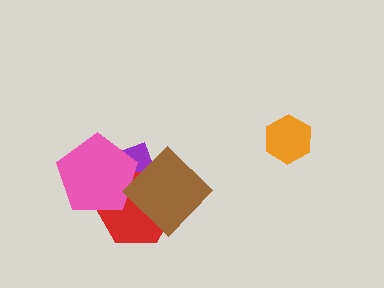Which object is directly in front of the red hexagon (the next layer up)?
The pink pentagon is directly in front of the red hexagon.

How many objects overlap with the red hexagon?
3 objects overlap with the red hexagon.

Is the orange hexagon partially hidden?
No, no other shape covers it.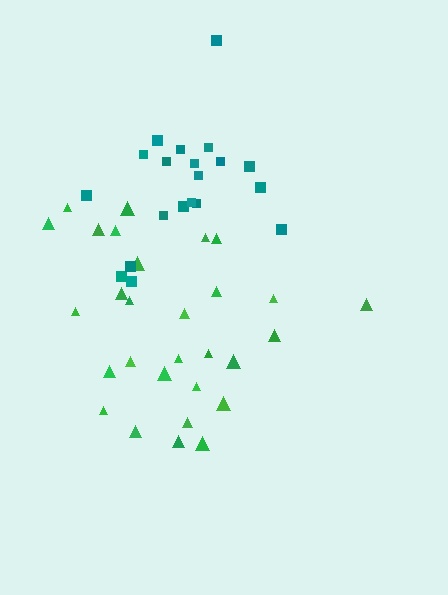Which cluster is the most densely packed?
Teal.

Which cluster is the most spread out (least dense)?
Green.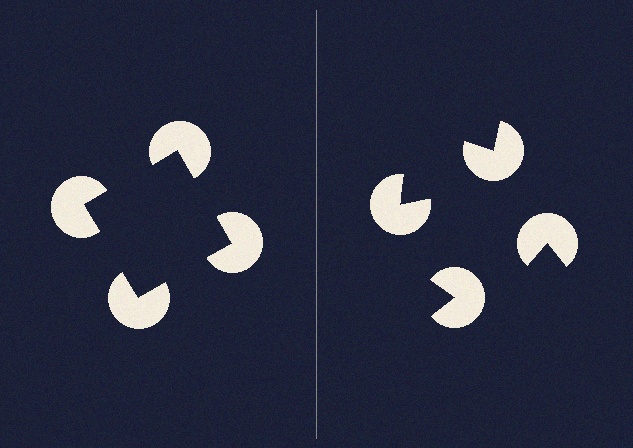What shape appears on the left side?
An illusory square.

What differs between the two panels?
The pac-man discs are positioned identically on both sides; only the wedge orientations differ. On the left they align to a square; on the right they are misaligned.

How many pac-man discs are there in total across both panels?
8 — 4 on each side.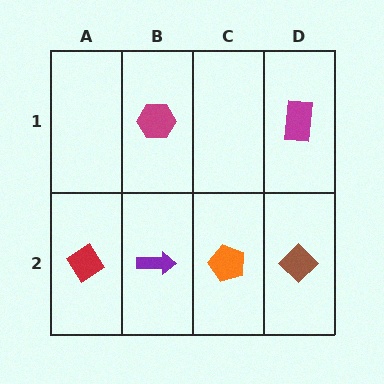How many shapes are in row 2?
4 shapes.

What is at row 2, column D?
A brown diamond.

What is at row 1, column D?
A magenta rectangle.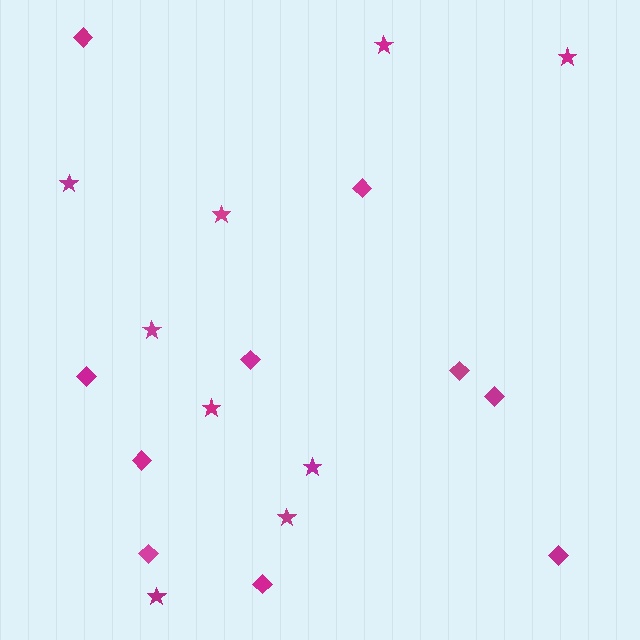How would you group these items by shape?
There are 2 groups: one group of diamonds (10) and one group of stars (9).